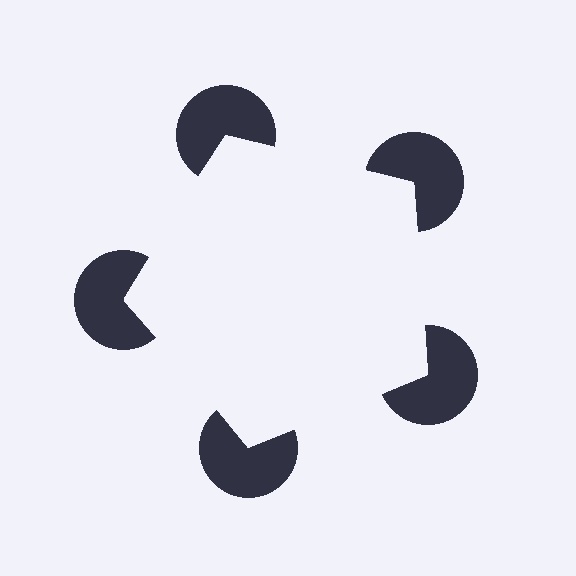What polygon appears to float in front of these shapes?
An illusory pentagon — its edges are inferred from the aligned wedge cuts in the pac-man discs, not physically drawn.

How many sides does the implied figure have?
5 sides.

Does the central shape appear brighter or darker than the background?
It typically appears slightly brighter than the background, even though no actual brightness change is drawn.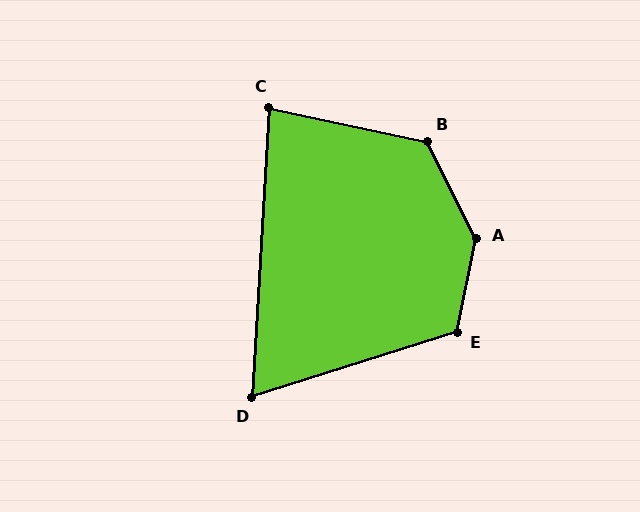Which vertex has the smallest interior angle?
D, at approximately 69 degrees.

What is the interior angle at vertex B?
Approximately 129 degrees (obtuse).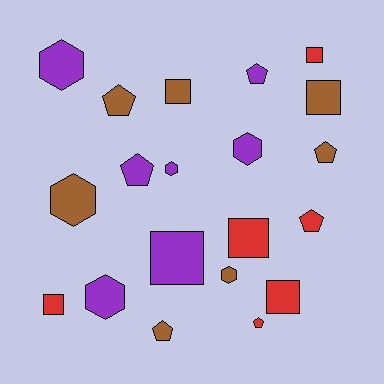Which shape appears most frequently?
Pentagon, with 7 objects.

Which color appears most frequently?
Purple, with 7 objects.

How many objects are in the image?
There are 20 objects.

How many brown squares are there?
There are 2 brown squares.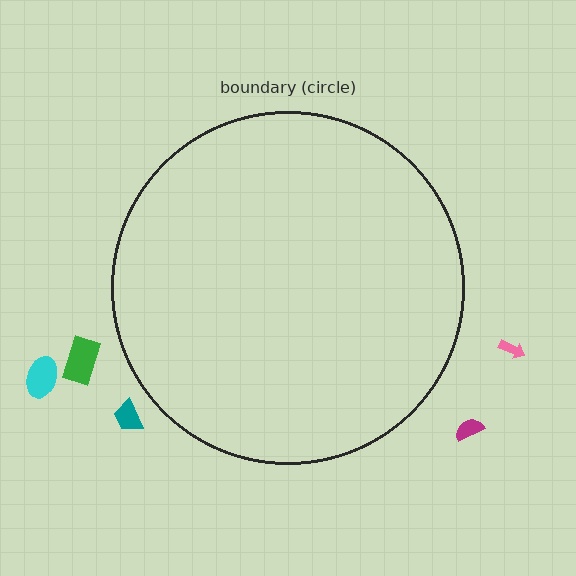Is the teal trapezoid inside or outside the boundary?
Outside.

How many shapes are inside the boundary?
0 inside, 5 outside.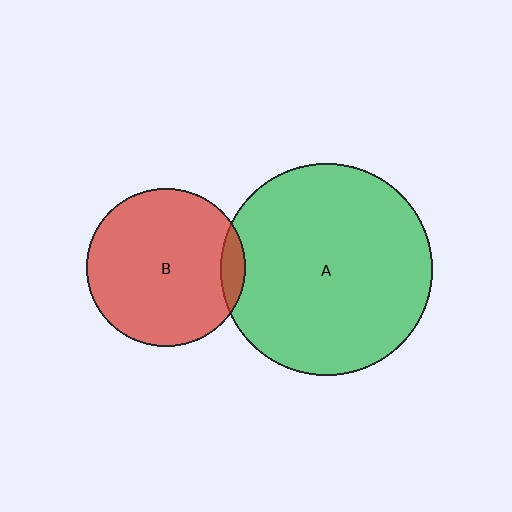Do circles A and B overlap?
Yes.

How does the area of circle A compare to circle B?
Approximately 1.8 times.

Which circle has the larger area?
Circle A (green).